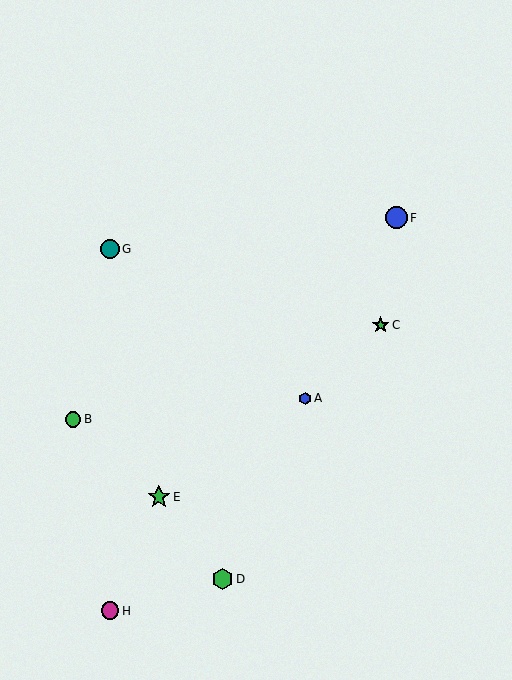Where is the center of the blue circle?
The center of the blue circle is at (396, 218).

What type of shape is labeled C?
Shape C is a green star.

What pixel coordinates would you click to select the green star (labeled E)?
Click at (159, 497) to select the green star E.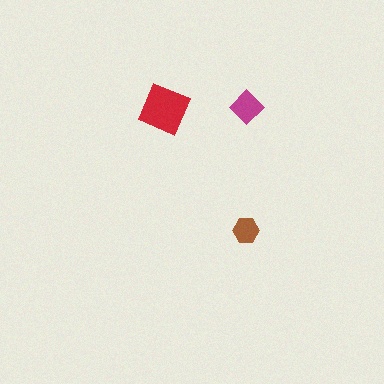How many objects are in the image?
There are 3 objects in the image.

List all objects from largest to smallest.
The red square, the magenta diamond, the brown hexagon.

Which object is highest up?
The magenta diamond is topmost.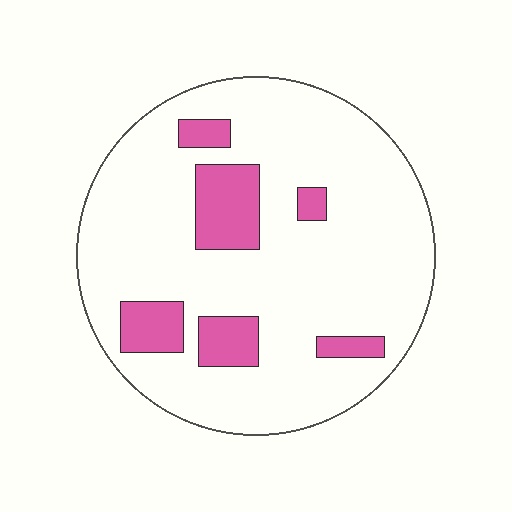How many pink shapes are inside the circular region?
6.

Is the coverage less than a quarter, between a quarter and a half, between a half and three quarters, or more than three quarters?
Less than a quarter.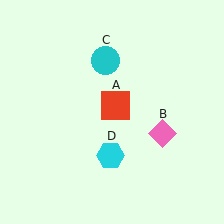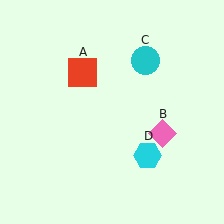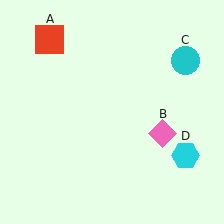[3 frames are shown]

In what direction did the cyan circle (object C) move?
The cyan circle (object C) moved right.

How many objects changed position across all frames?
3 objects changed position: red square (object A), cyan circle (object C), cyan hexagon (object D).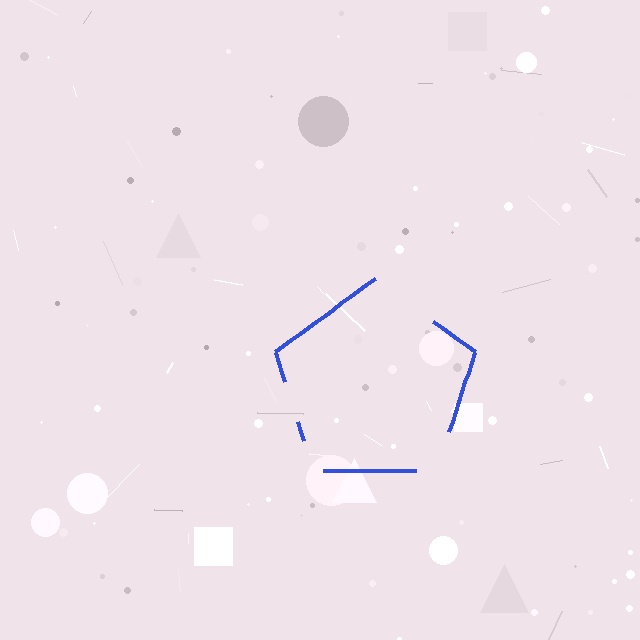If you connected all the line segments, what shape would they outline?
They would outline a pentagon.